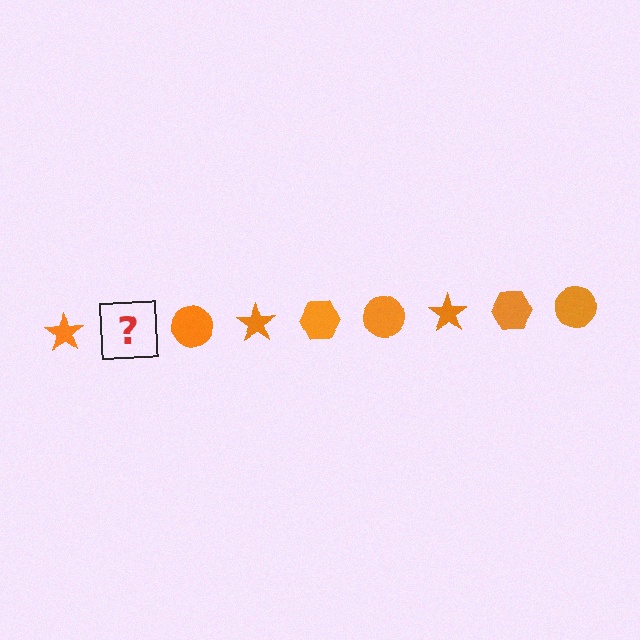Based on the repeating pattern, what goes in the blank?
The blank should be an orange hexagon.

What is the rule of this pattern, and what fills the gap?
The rule is that the pattern cycles through star, hexagon, circle shapes in orange. The gap should be filled with an orange hexagon.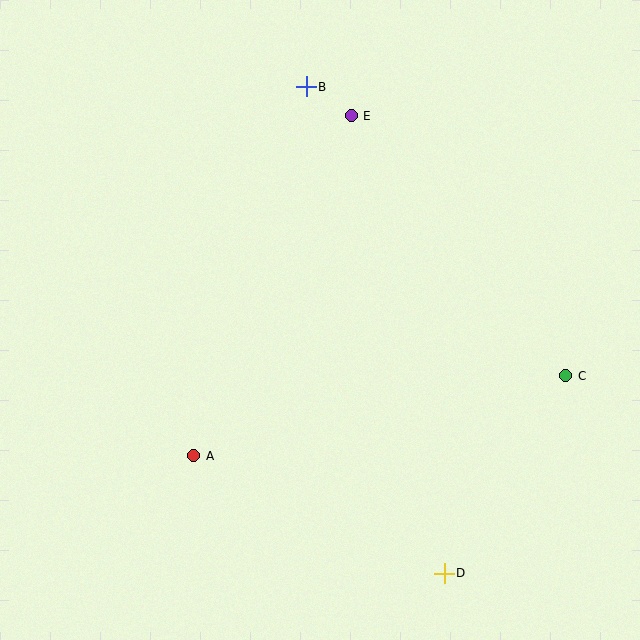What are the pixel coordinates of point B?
Point B is at (306, 87).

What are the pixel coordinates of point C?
Point C is at (566, 376).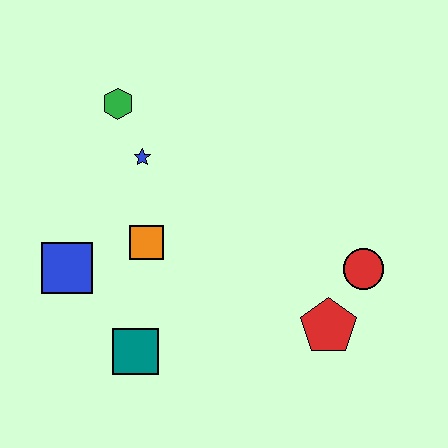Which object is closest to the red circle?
The red pentagon is closest to the red circle.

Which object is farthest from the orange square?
The red circle is farthest from the orange square.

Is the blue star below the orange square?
No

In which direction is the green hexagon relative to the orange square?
The green hexagon is above the orange square.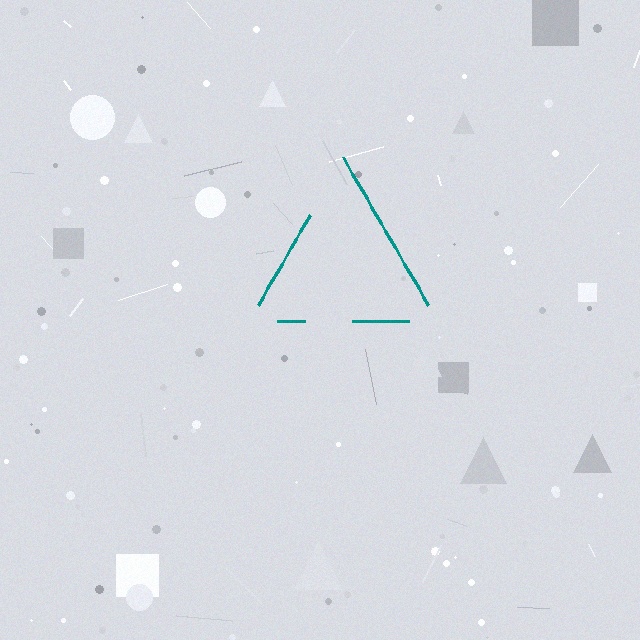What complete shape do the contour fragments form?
The contour fragments form a triangle.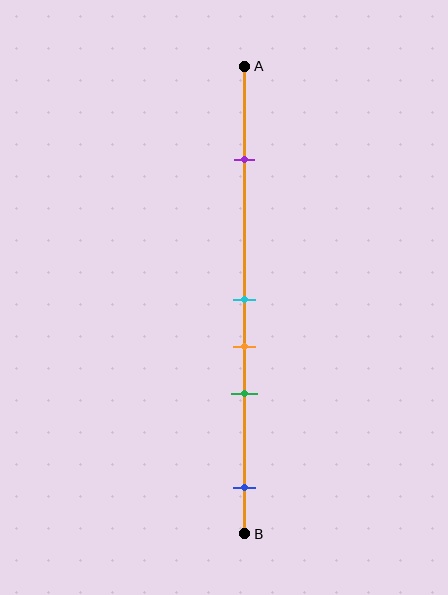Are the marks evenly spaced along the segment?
No, the marks are not evenly spaced.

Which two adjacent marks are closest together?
The cyan and orange marks are the closest adjacent pair.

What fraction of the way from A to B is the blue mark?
The blue mark is approximately 90% (0.9) of the way from A to B.